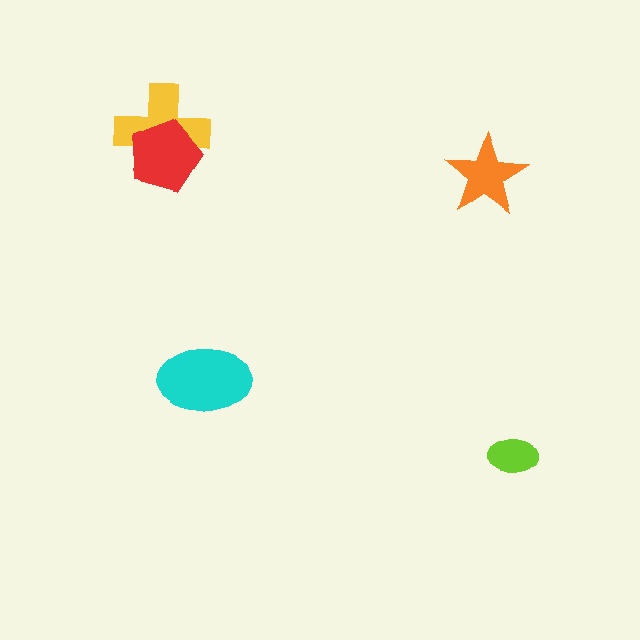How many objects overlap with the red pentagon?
1 object overlaps with the red pentagon.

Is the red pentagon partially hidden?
No, no other shape covers it.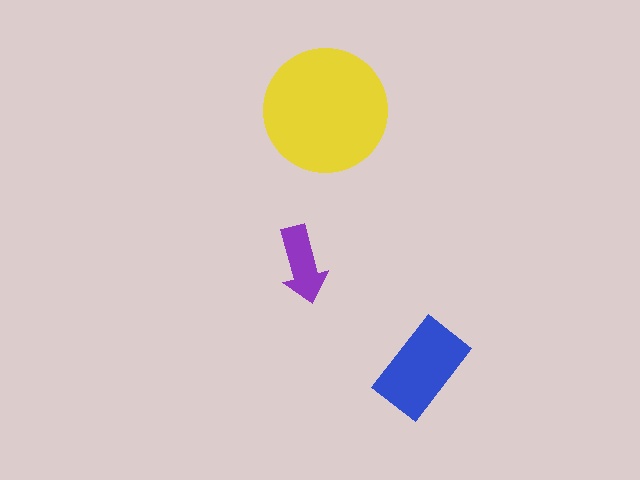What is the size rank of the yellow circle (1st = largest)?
1st.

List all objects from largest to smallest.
The yellow circle, the blue rectangle, the purple arrow.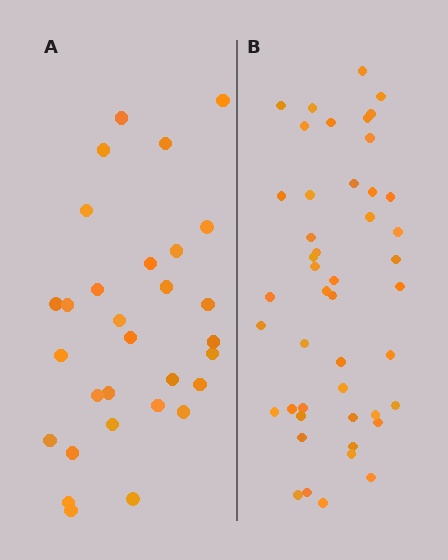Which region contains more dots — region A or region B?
Region B (the right region) has more dots.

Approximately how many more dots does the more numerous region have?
Region B has approximately 15 more dots than region A.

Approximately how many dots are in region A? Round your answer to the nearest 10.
About 30 dots.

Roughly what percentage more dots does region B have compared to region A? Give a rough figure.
About 55% more.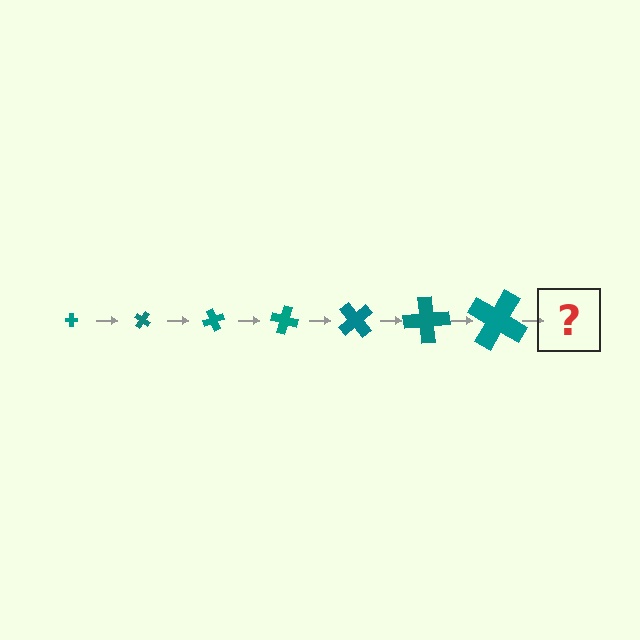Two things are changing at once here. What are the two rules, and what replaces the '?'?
The two rules are that the cross grows larger each step and it rotates 35 degrees each step. The '?' should be a cross, larger than the previous one and rotated 245 degrees from the start.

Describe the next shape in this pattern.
It should be a cross, larger than the previous one and rotated 245 degrees from the start.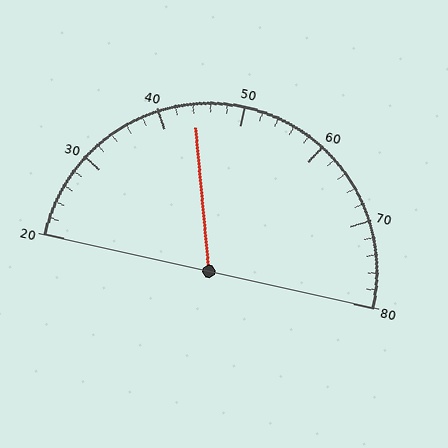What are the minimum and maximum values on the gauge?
The gauge ranges from 20 to 80.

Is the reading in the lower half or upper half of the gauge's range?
The reading is in the lower half of the range (20 to 80).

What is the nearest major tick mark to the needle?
The nearest major tick mark is 40.